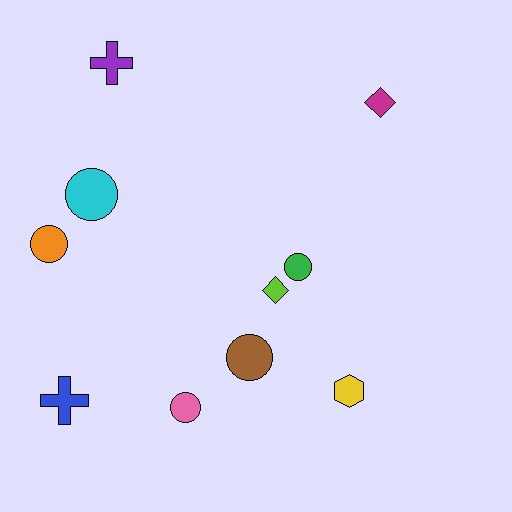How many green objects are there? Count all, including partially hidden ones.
There is 1 green object.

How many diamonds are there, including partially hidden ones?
There are 2 diamonds.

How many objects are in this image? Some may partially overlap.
There are 10 objects.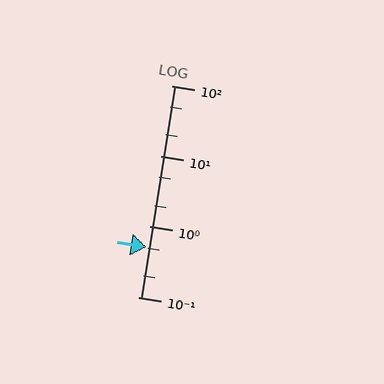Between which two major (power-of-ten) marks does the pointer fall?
The pointer is between 0.1 and 1.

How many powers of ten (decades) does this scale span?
The scale spans 3 decades, from 0.1 to 100.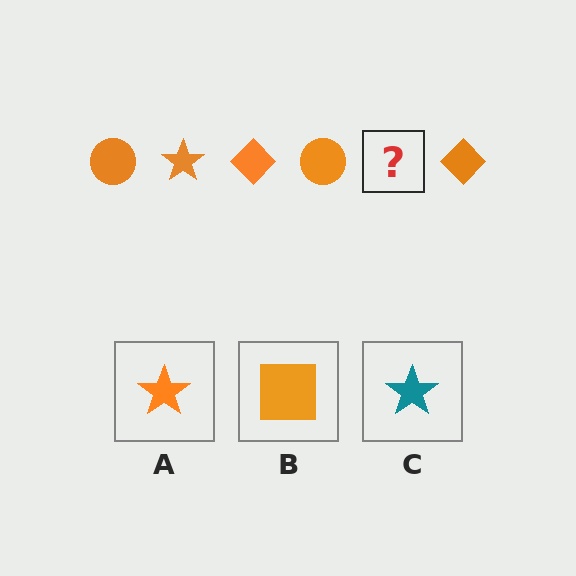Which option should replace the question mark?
Option A.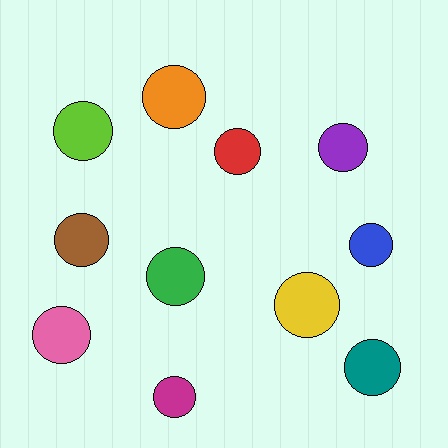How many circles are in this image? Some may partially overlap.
There are 11 circles.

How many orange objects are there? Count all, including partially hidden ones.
There is 1 orange object.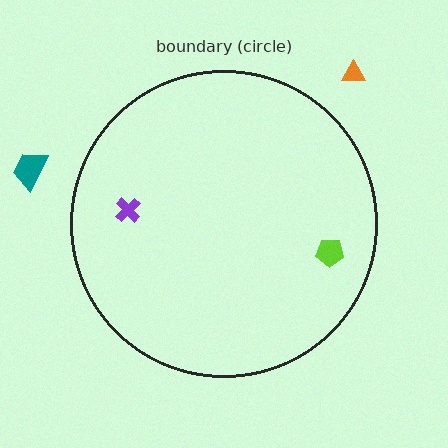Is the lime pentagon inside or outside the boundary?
Inside.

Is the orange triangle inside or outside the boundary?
Outside.